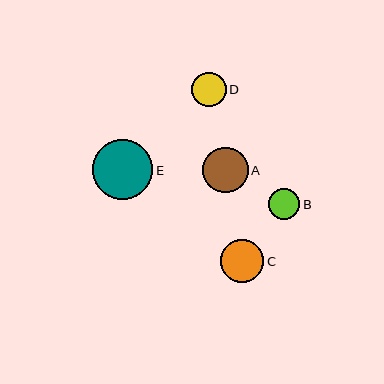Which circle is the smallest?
Circle B is the smallest with a size of approximately 31 pixels.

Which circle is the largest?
Circle E is the largest with a size of approximately 60 pixels.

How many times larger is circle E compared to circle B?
Circle E is approximately 2.0 times the size of circle B.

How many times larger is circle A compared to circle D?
Circle A is approximately 1.3 times the size of circle D.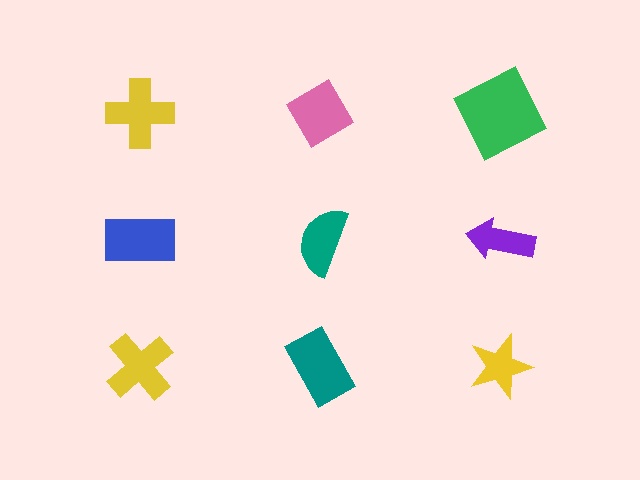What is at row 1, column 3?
A green square.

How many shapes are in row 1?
3 shapes.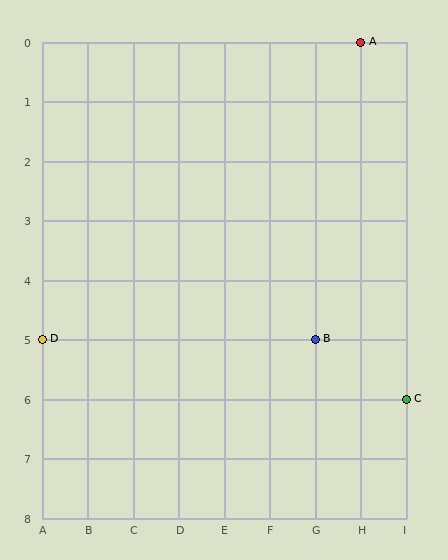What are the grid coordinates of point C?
Point C is at grid coordinates (I, 6).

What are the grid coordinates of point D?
Point D is at grid coordinates (A, 5).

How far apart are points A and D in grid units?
Points A and D are 7 columns and 5 rows apart (about 8.6 grid units diagonally).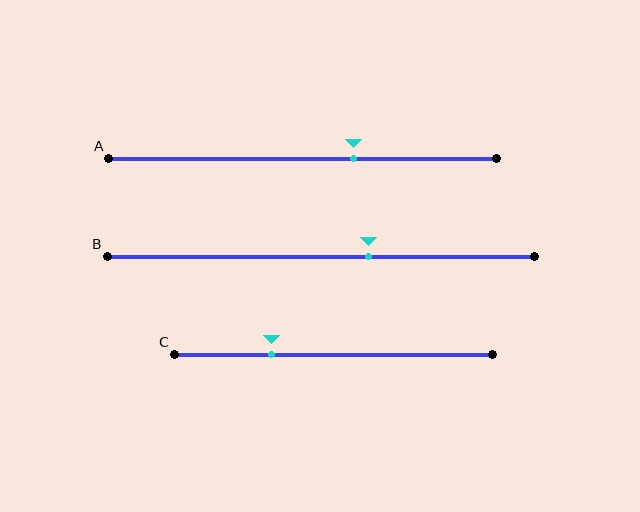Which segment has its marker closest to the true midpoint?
Segment B has its marker closest to the true midpoint.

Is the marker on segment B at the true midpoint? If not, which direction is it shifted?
No, the marker on segment B is shifted to the right by about 11% of the segment length.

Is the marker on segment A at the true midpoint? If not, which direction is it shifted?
No, the marker on segment A is shifted to the right by about 13% of the segment length.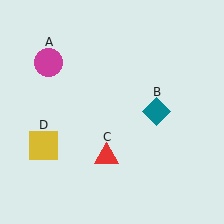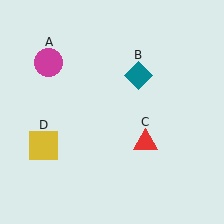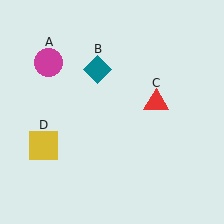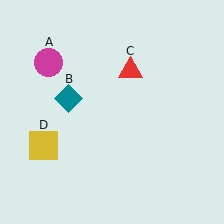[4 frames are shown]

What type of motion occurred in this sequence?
The teal diamond (object B), red triangle (object C) rotated counterclockwise around the center of the scene.